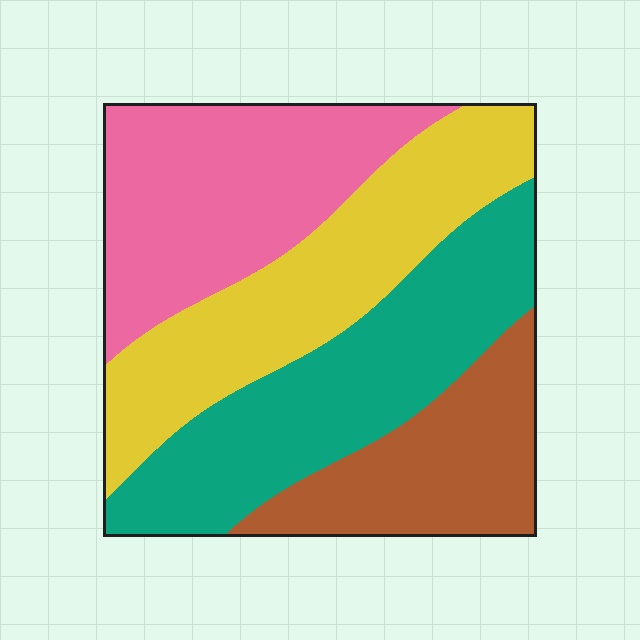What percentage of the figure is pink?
Pink covers 27% of the figure.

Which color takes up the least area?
Brown, at roughly 20%.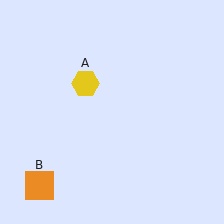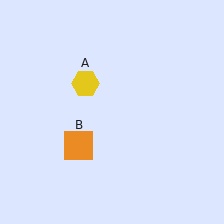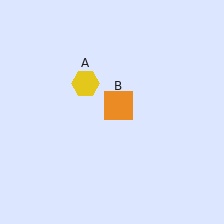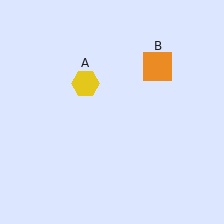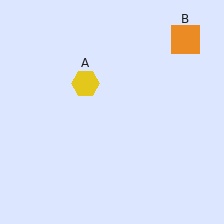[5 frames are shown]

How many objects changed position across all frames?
1 object changed position: orange square (object B).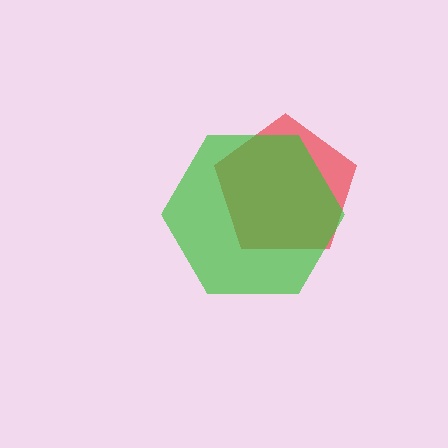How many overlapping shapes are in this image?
There are 2 overlapping shapes in the image.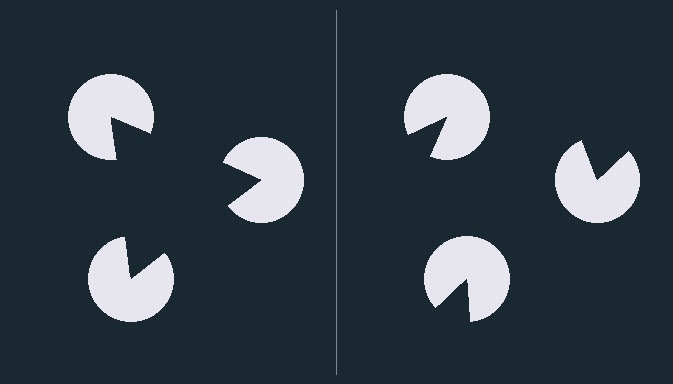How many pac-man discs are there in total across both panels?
6 — 3 on each side.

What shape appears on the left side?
An illusory triangle.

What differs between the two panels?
The pac-man discs are positioned identically on both sides; only the wedge orientations differ. On the left they align to a triangle; on the right they are misaligned.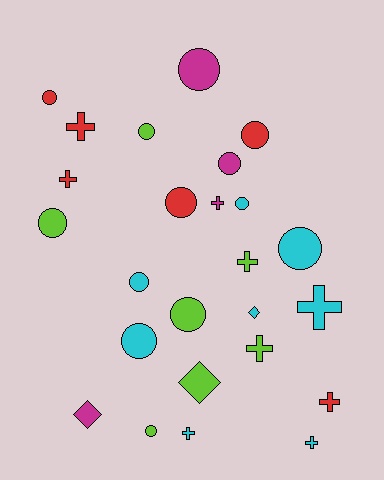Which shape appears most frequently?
Circle, with 13 objects.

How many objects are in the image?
There are 25 objects.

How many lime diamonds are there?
There is 1 lime diamond.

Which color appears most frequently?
Cyan, with 8 objects.